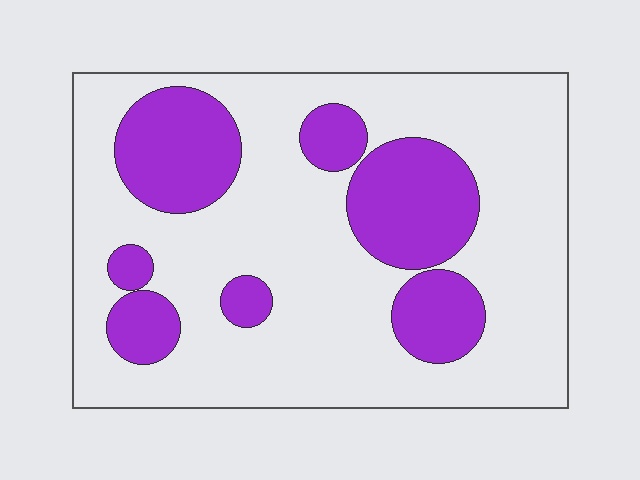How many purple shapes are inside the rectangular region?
7.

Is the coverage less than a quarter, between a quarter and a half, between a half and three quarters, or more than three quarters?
Between a quarter and a half.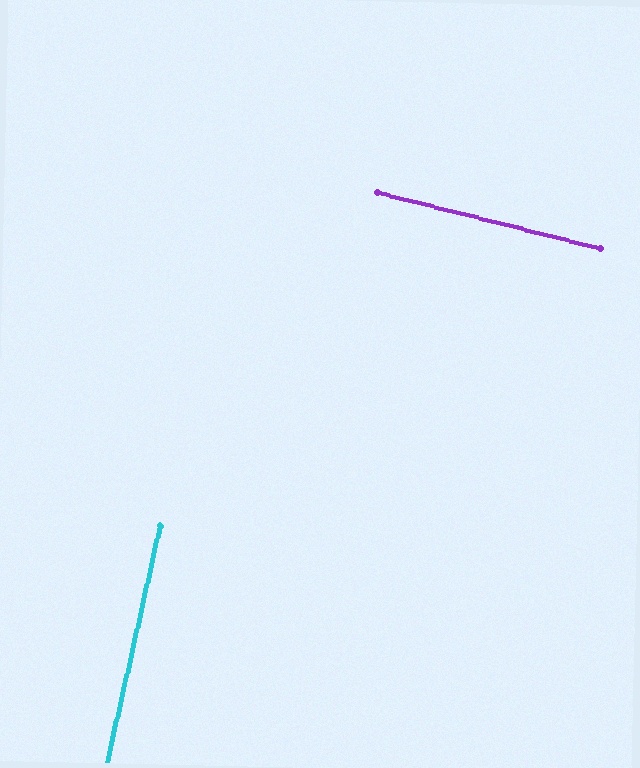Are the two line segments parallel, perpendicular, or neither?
Perpendicular — they meet at approximately 88°.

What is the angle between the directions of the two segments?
Approximately 88 degrees.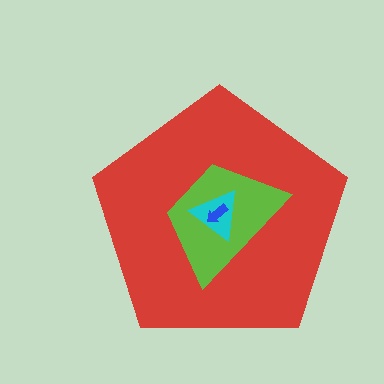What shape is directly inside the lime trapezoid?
The cyan triangle.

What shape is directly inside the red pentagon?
The lime trapezoid.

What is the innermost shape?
The blue arrow.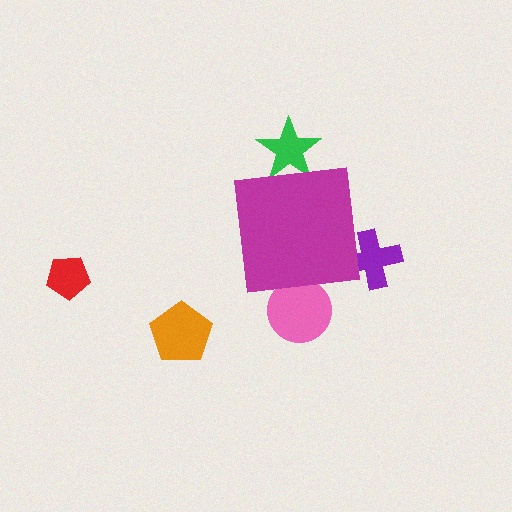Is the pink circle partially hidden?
Yes, the pink circle is partially hidden behind the magenta square.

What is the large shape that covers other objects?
A magenta square.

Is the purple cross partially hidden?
Yes, the purple cross is partially hidden behind the magenta square.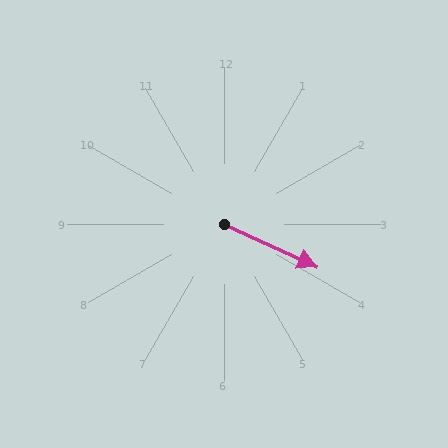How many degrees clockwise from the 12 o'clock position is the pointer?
Approximately 115 degrees.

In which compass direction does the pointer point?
Southeast.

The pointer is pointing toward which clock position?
Roughly 4 o'clock.